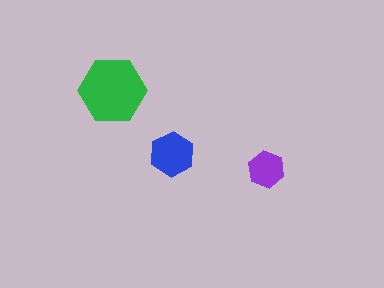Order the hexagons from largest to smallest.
the green one, the blue one, the purple one.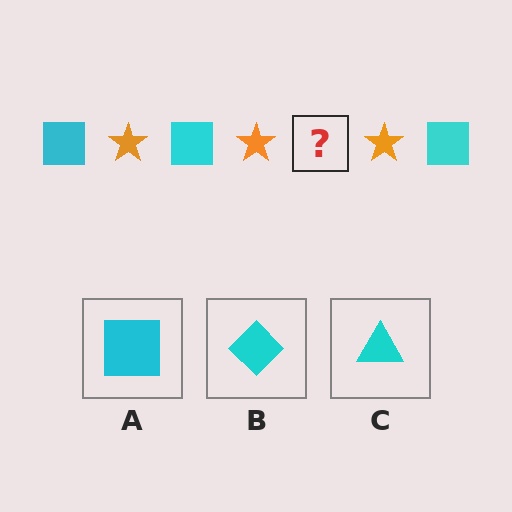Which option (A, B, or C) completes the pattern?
A.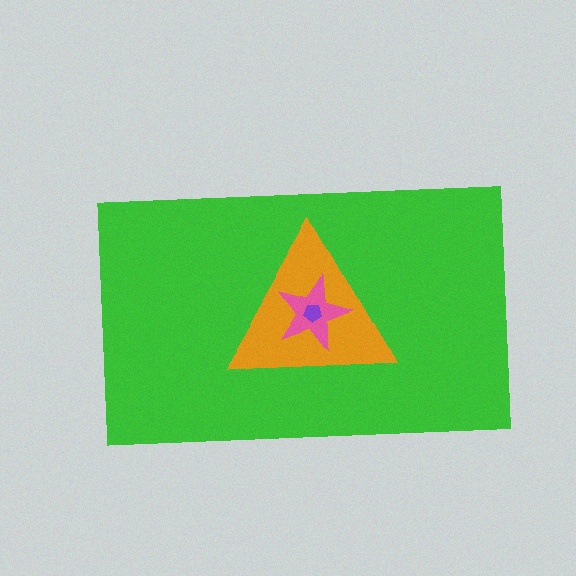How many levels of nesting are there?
4.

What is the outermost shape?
The green rectangle.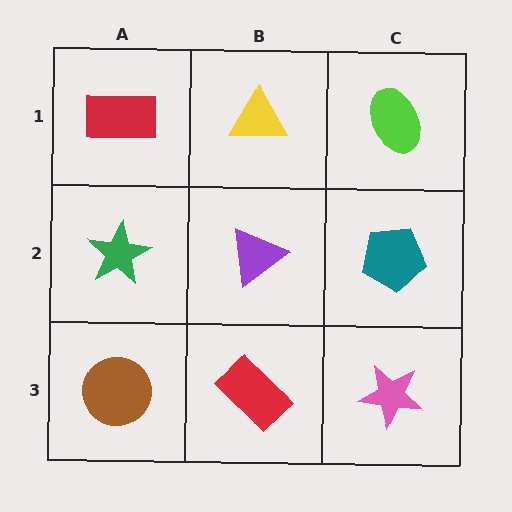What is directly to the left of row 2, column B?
A green star.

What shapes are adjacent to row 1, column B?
A purple triangle (row 2, column B), a red rectangle (row 1, column A), a lime ellipse (row 1, column C).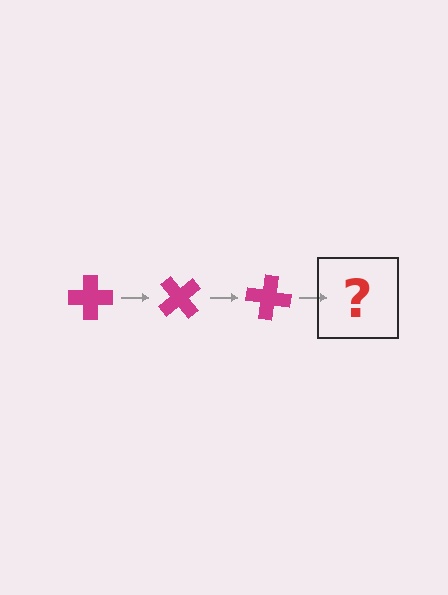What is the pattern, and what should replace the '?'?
The pattern is that the cross rotates 50 degrees each step. The '?' should be a magenta cross rotated 150 degrees.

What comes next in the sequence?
The next element should be a magenta cross rotated 150 degrees.